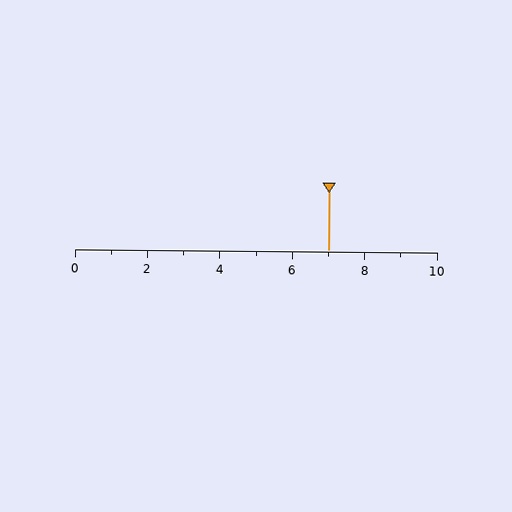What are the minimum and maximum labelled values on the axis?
The axis runs from 0 to 10.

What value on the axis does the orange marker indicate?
The marker indicates approximately 7.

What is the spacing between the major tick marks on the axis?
The major ticks are spaced 2 apart.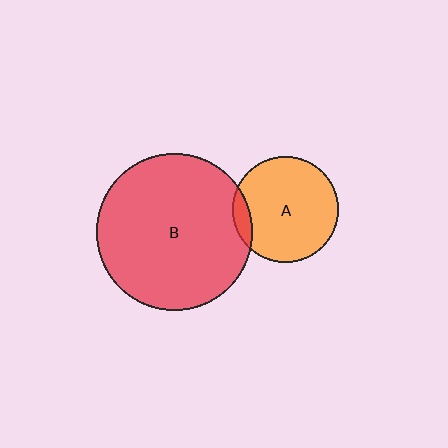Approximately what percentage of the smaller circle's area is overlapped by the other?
Approximately 10%.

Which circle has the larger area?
Circle B (red).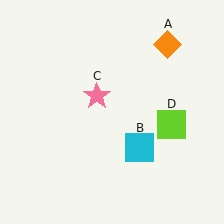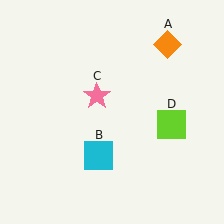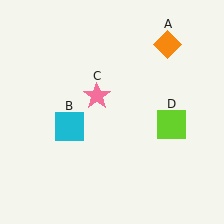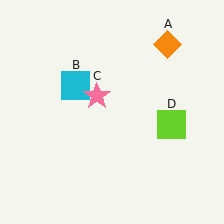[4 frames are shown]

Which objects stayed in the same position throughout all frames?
Orange diamond (object A) and pink star (object C) and lime square (object D) remained stationary.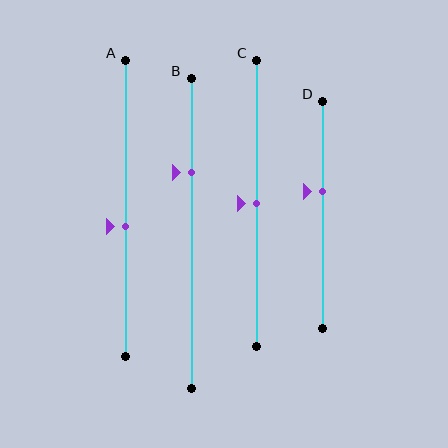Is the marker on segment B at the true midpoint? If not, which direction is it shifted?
No, the marker on segment B is shifted upward by about 19% of the segment length.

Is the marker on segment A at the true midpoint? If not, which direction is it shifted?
No, the marker on segment A is shifted downward by about 6% of the segment length.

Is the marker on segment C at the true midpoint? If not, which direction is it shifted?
Yes, the marker on segment C is at the true midpoint.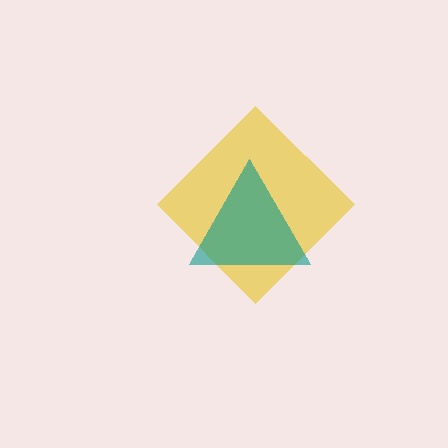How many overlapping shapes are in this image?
There are 2 overlapping shapes in the image.